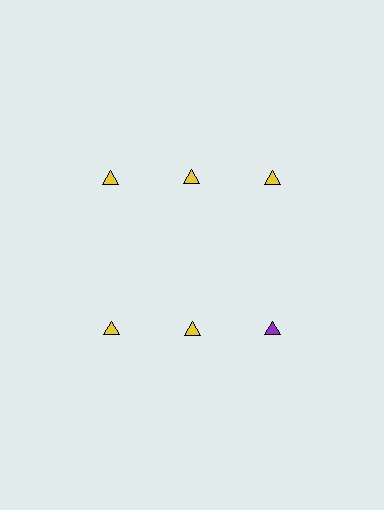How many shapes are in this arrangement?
There are 6 shapes arranged in a grid pattern.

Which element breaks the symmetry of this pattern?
The purple triangle in the second row, center column breaks the symmetry. All other shapes are yellow triangles.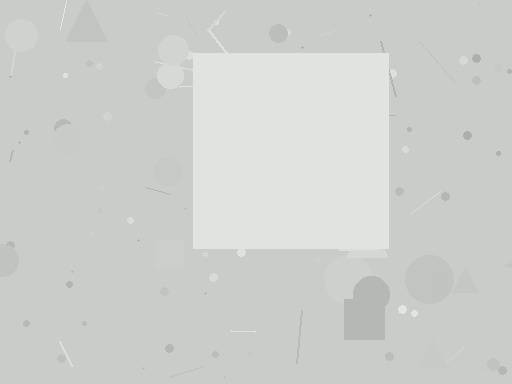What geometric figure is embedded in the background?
A square is embedded in the background.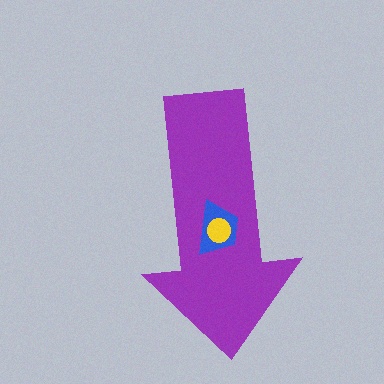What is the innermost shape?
The yellow circle.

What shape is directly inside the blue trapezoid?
The yellow circle.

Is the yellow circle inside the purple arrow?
Yes.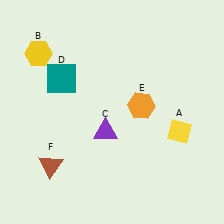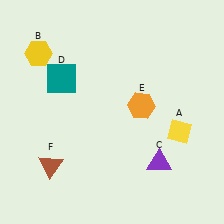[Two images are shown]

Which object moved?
The purple triangle (C) moved right.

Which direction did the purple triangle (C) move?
The purple triangle (C) moved right.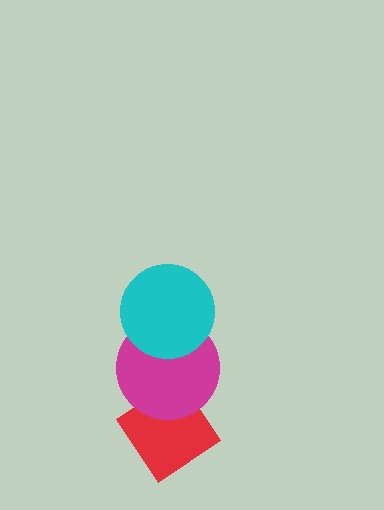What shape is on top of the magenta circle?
The cyan circle is on top of the magenta circle.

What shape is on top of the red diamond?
The magenta circle is on top of the red diamond.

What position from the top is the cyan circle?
The cyan circle is 1st from the top.